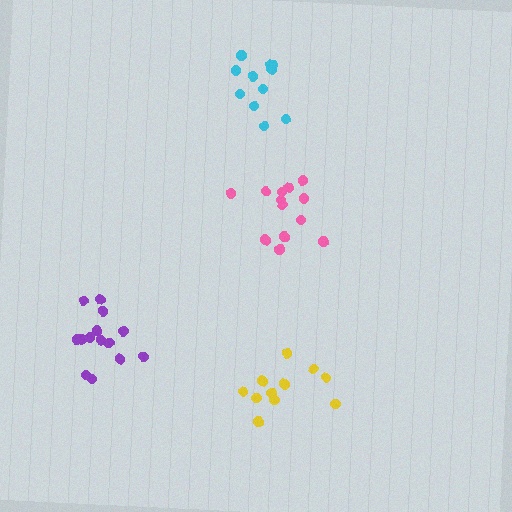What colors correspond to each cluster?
The clusters are colored: cyan, purple, pink, yellow.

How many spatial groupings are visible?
There are 4 spatial groupings.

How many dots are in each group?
Group 1: 11 dots, Group 2: 15 dots, Group 3: 13 dots, Group 4: 11 dots (50 total).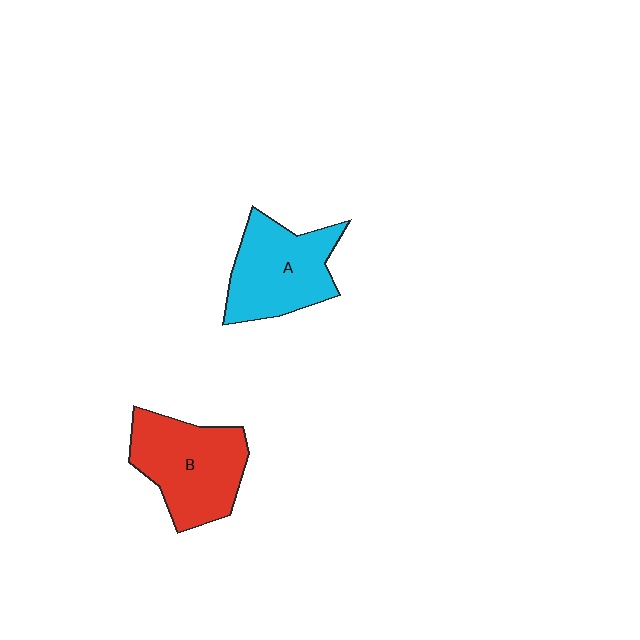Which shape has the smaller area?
Shape A (cyan).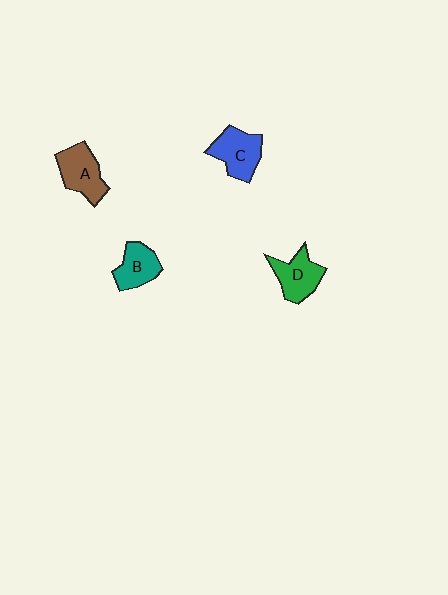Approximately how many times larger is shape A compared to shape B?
Approximately 1.2 times.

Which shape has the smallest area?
Shape B (teal).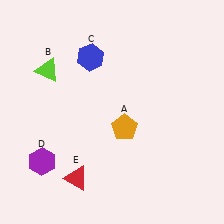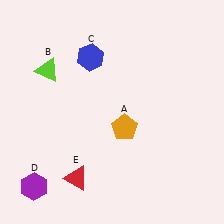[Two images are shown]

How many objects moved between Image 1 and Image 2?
1 object moved between the two images.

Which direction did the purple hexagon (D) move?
The purple hexagon (D) moved down.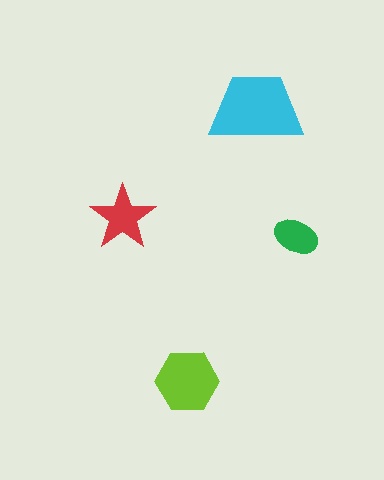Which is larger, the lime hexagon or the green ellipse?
The lime hexagon.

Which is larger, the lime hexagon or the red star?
The lime hexagon.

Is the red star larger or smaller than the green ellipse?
Larger.